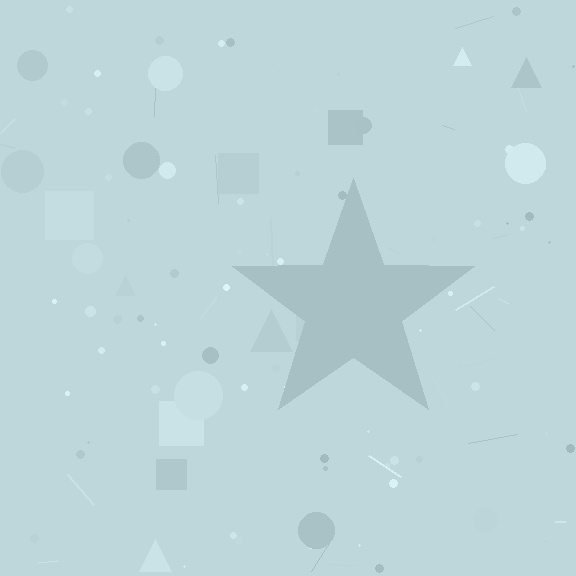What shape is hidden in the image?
A star is hidden in the image.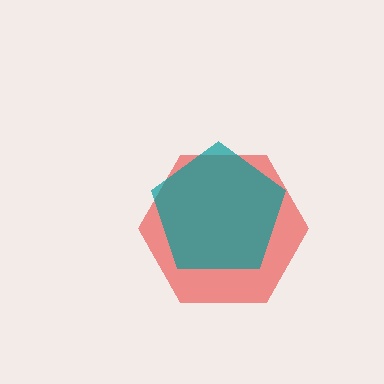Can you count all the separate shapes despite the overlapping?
Yes, there are 2 separate shapes.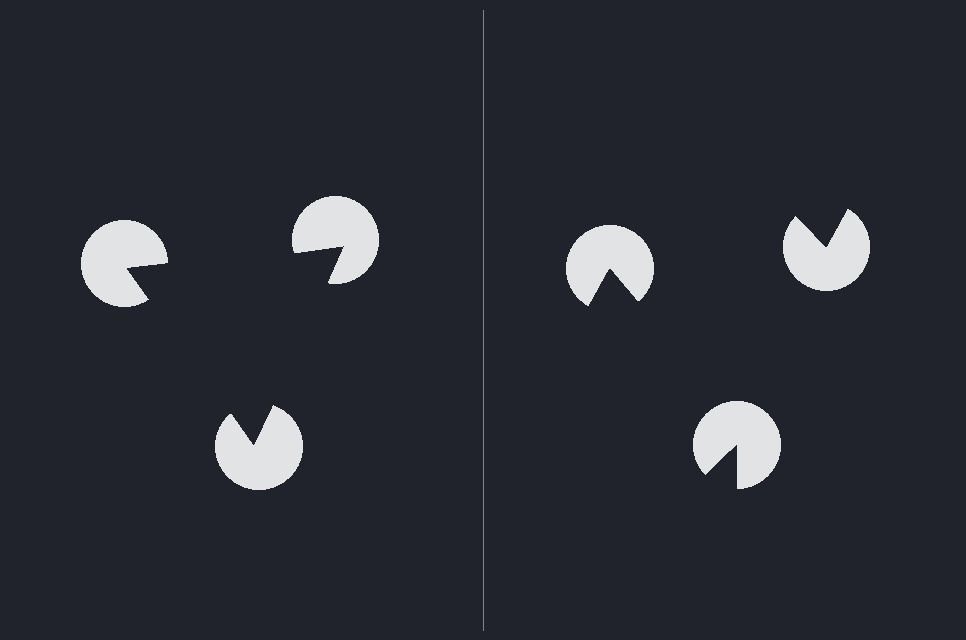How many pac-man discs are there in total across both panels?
6 — 3 on each side.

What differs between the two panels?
The pac-man discs are positioned identically on both sides; only the wedge orientations differ. On the left they align to a triangle; on the right they are misaligned.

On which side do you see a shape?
An illusory triangle appears on the left side. On the right side the wedge cuts are rotated, so no coherent shape forms.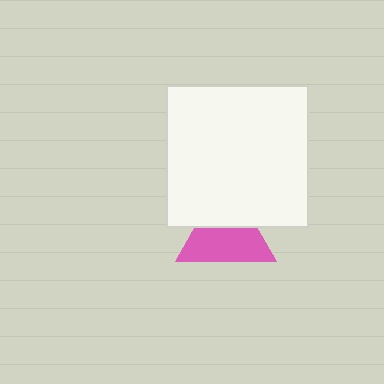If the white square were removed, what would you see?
You would see the complete pink triangle.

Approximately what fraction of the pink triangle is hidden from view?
Roughly 38% of the pink triangle is hidden behind the white square.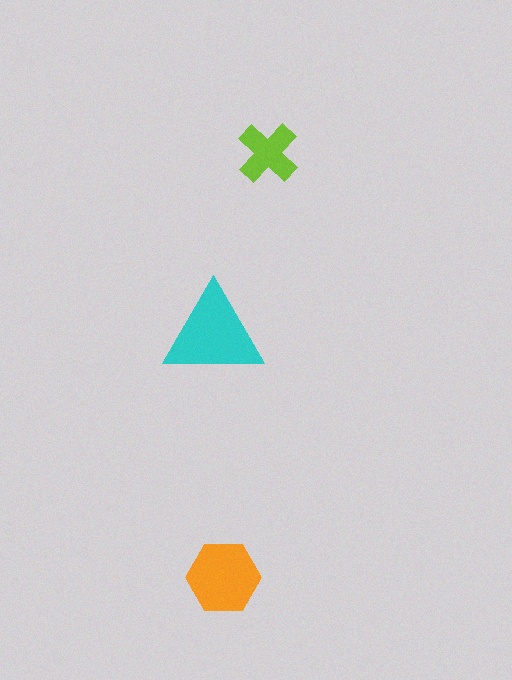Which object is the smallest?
The lime cross.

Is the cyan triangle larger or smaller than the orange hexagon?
Larger.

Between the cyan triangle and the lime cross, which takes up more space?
The cyan triangle.